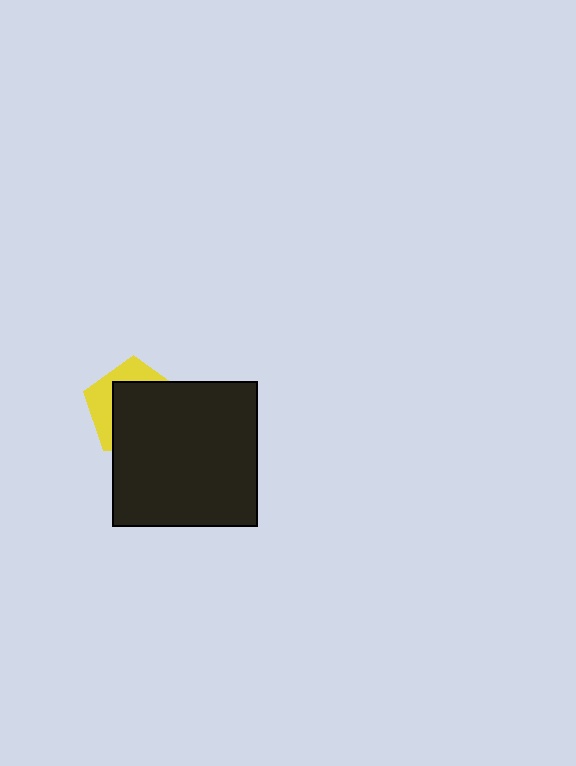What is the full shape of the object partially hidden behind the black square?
The partially hidden object is a yellow pentagon.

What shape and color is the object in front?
The object in front is a black square.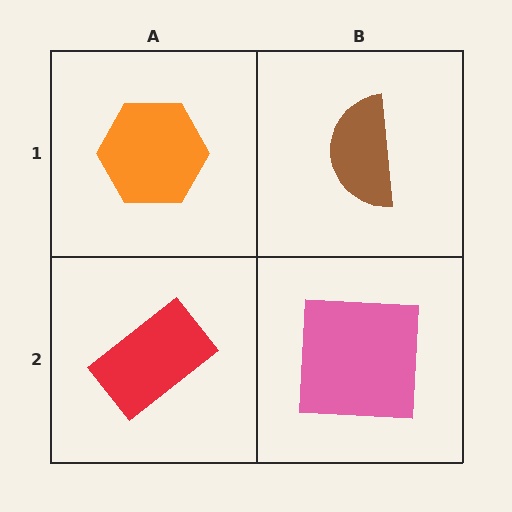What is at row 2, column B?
A pink square.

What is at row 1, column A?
An orange hexagon.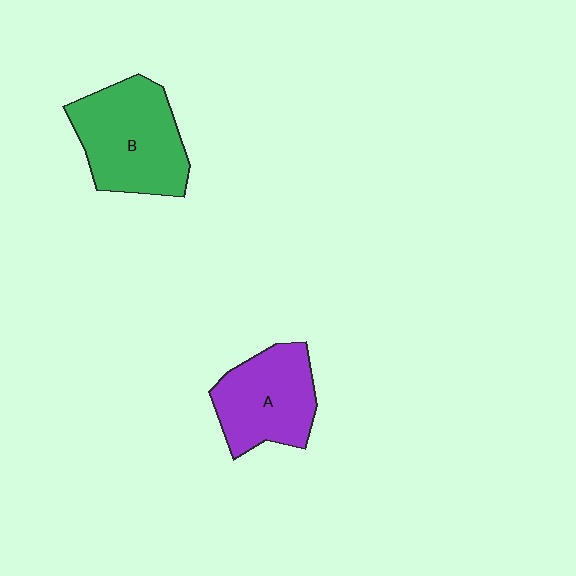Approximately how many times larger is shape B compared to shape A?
Approximately 1.2 times.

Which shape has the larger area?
Shape B (green).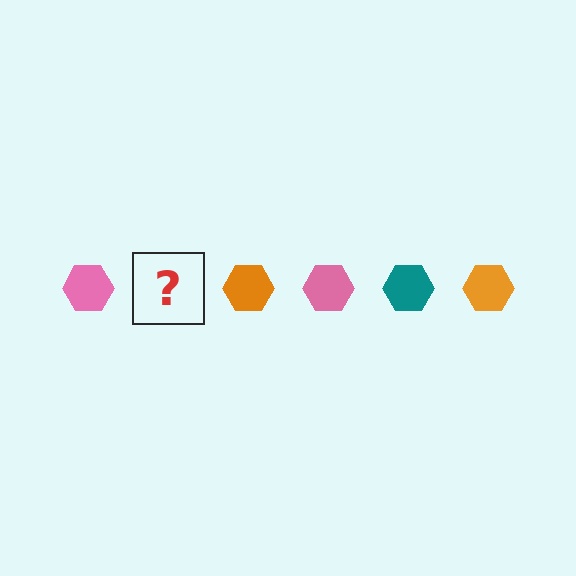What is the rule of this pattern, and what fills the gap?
The rule is that the pattern cycles through pink, teal, orange hexagons. The gap should be filled with a teal hexagon.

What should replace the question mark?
The question mark should be replaced with a teal hexagon.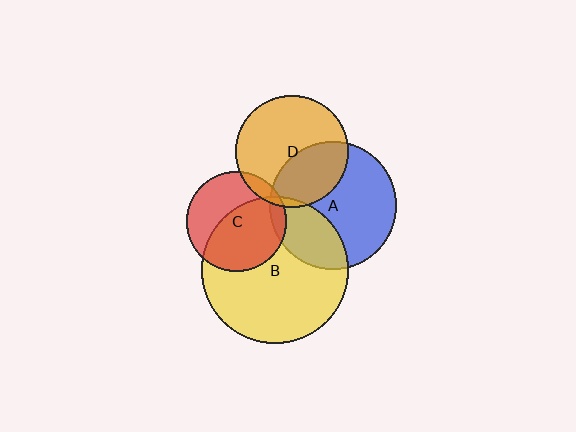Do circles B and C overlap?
Yes.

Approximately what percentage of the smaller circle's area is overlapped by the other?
Approximately 55%.